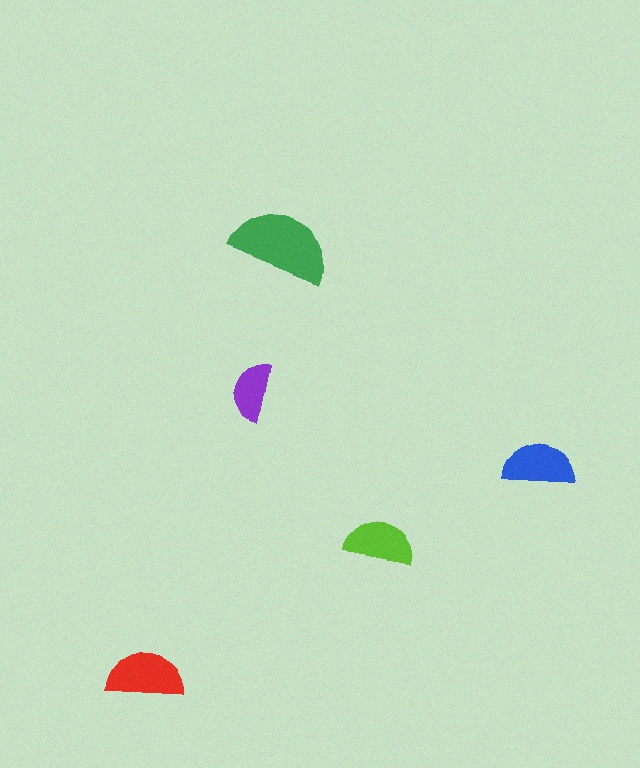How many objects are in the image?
There are 5 objects in the image.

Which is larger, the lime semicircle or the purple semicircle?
The lime one.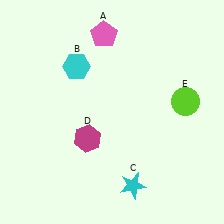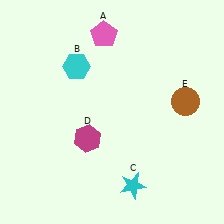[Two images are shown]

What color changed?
The circle (E) changed from lime in Image 1 to brown in Image 2.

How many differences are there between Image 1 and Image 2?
There is 1 difference between the two images.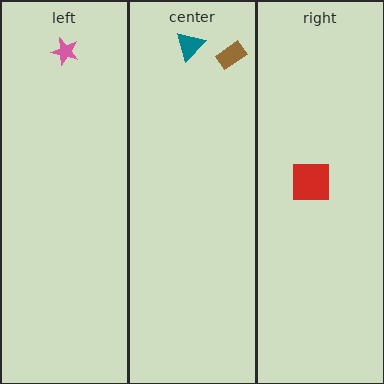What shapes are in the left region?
The pink star.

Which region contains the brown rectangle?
The center region.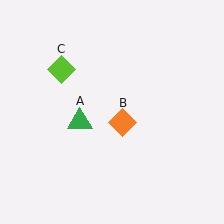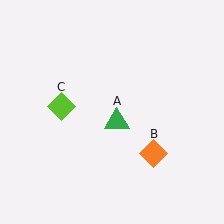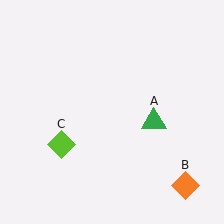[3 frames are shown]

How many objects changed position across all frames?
3 objects changed position: green triangle (object A), orange diamond (object B), lime diamond (object C).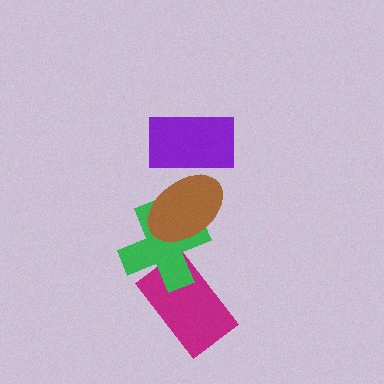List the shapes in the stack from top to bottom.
From top to bottom: the purple rectangle, the brown ellipse, the green cross, the magenta rectangle.